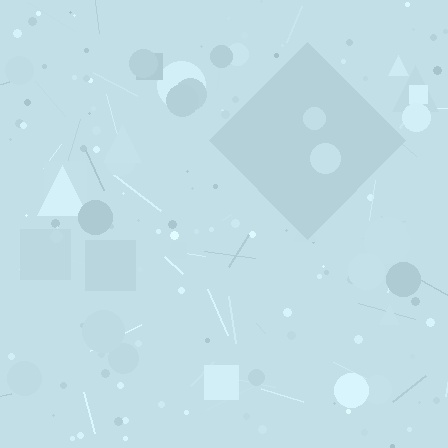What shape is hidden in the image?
A diamond is hidden in the image.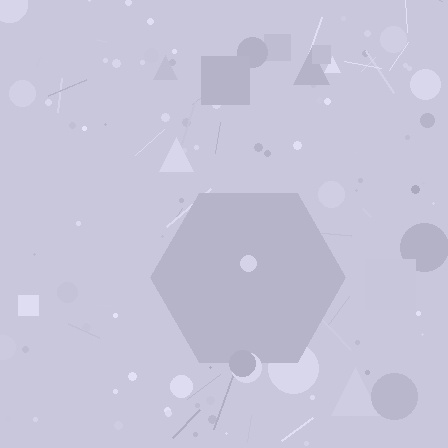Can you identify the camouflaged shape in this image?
The camouflaged shape is a hexagon.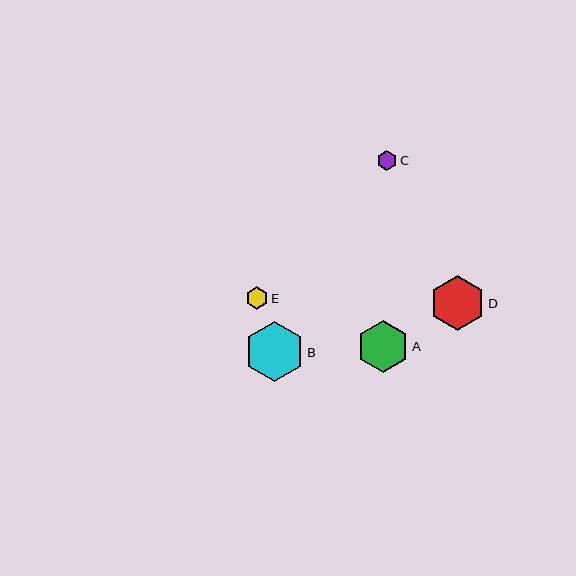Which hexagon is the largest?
Hexagon B is the largest with a size of approximately 59 pixels.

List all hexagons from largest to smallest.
From largest to smallest: B, D, A, E, C.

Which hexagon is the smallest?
Hexagon C is the smallest with a size of approximately 20 pixels.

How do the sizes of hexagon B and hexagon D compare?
Hexagon B and hexagon D are approximately the same size.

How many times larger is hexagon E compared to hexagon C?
Hexagon E is approximately 1.1 times the size of hexagon C.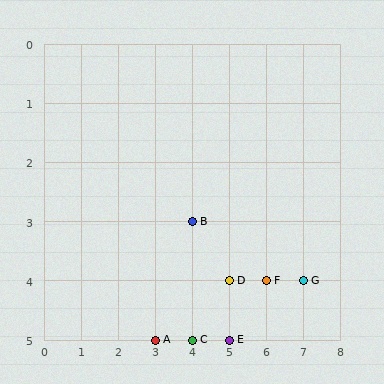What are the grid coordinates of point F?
Point F is at grid coordinates (6, 4).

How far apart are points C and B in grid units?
Points C and B are 2 rows apart.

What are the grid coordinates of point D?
Point D is at grid coordinates (5, 4).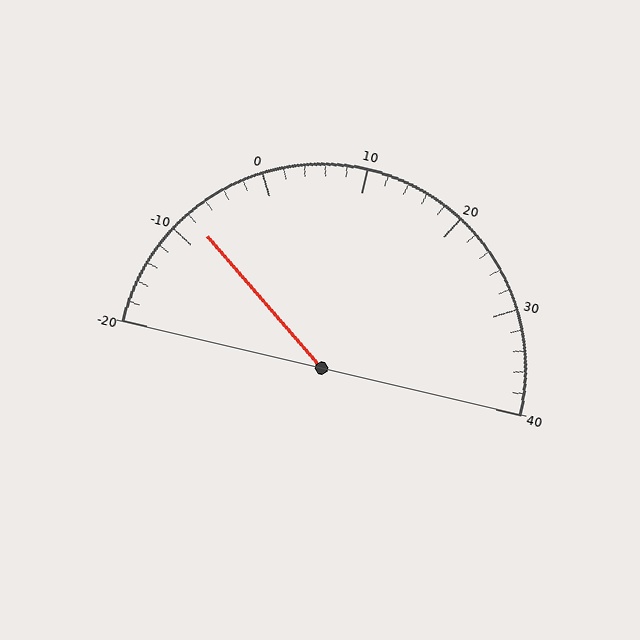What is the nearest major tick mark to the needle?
The nearest major tick mark is -10.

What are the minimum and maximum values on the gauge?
The gauge ranges from -20 to 40.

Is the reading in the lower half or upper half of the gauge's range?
The reading is in the lower half of the range (-20 to 40).